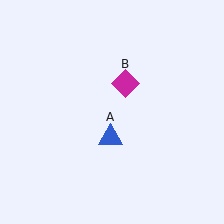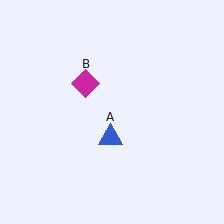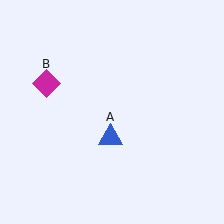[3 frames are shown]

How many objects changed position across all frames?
1 object changed position: magenta diamond (object B).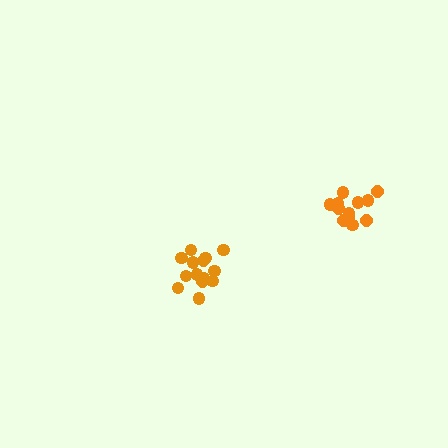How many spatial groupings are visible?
There are 2 spatial groupings.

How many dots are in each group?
Group 1: 14 dots, Group 2: 13 dots (27 total).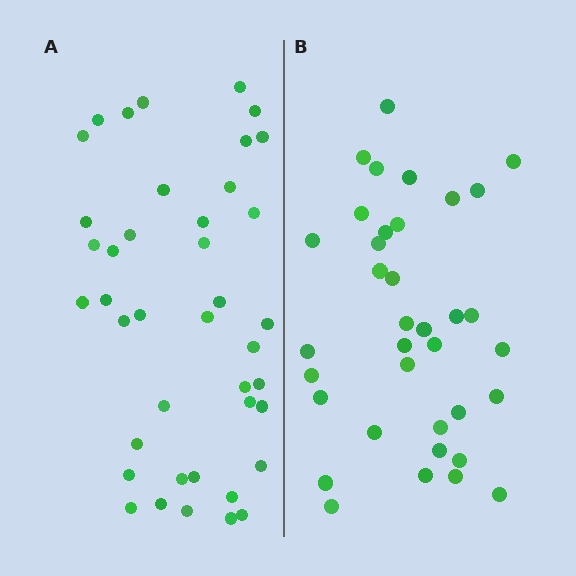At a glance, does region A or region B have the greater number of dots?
Region A (the left region) has more dots.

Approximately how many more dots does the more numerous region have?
Region A has about 5 more dots than region B.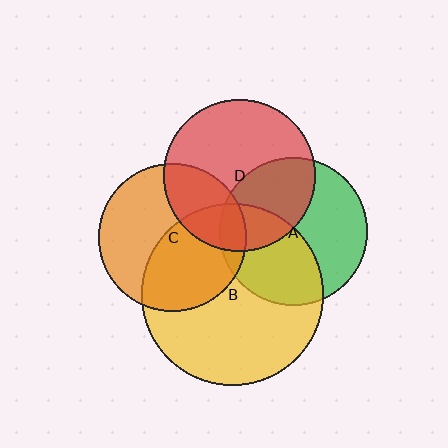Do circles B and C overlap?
Yes.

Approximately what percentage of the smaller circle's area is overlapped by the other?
Approximately 50%.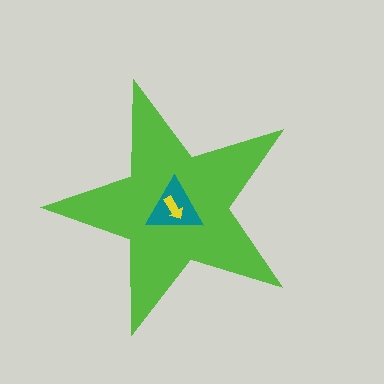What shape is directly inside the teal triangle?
The yellow arrow.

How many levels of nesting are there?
3.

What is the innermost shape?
The yellow arrow.